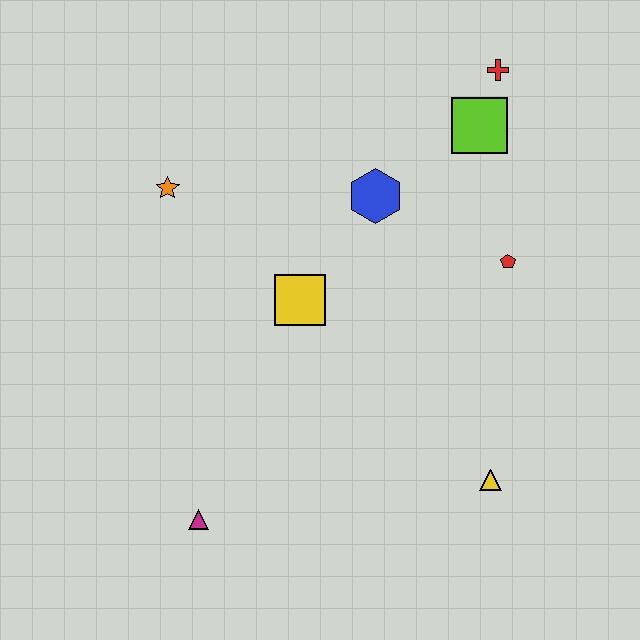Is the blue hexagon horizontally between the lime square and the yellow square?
Yes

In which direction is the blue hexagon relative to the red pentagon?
The blue hexagon is to the left of the red pentagon.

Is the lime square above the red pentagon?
Yes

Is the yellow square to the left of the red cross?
Yes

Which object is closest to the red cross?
The lime square is closest to the red cross.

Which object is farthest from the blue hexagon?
The magenta triangle is farthest from the blue hexagon.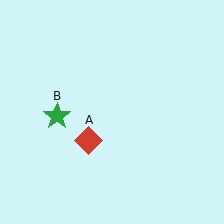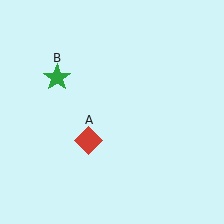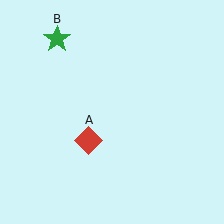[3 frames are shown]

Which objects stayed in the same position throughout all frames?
Red diamond (object A) remained stationary.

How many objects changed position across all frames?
1 object changed position: green star (object B).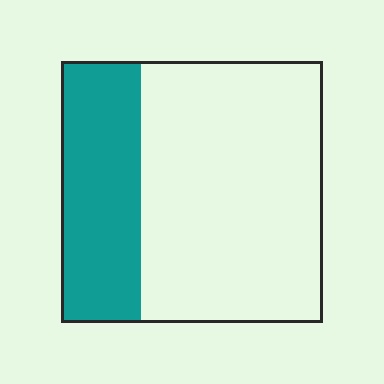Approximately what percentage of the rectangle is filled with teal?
Approximately 30%.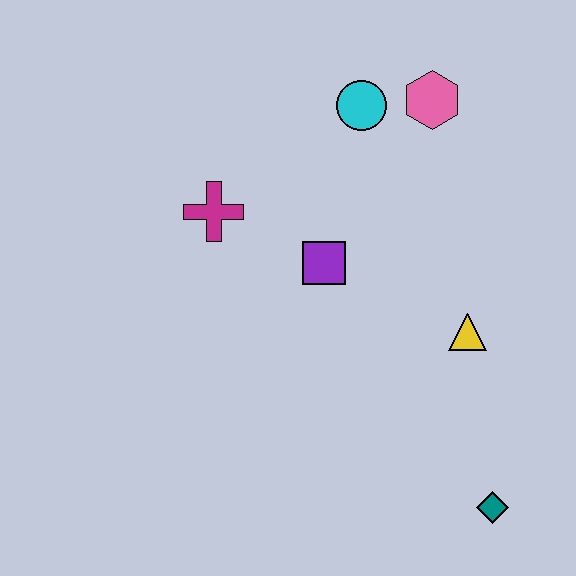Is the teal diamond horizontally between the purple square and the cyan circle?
No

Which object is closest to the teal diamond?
The yellow triangle is closest to the teal diamond.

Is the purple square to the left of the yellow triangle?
Yes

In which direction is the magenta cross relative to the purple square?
The magenta cross is to the left of the purple square.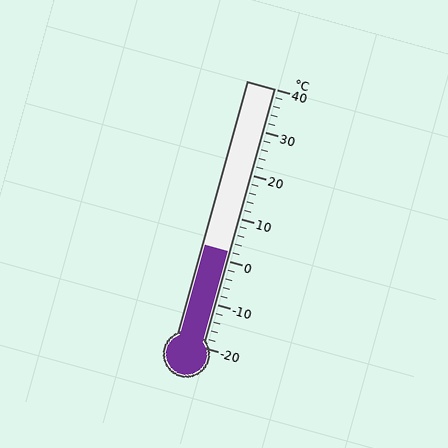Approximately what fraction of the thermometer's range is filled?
The thermometer is filled to approximately 35% of its range.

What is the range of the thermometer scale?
The thermometer scale ranges from -20°C to 40°C.